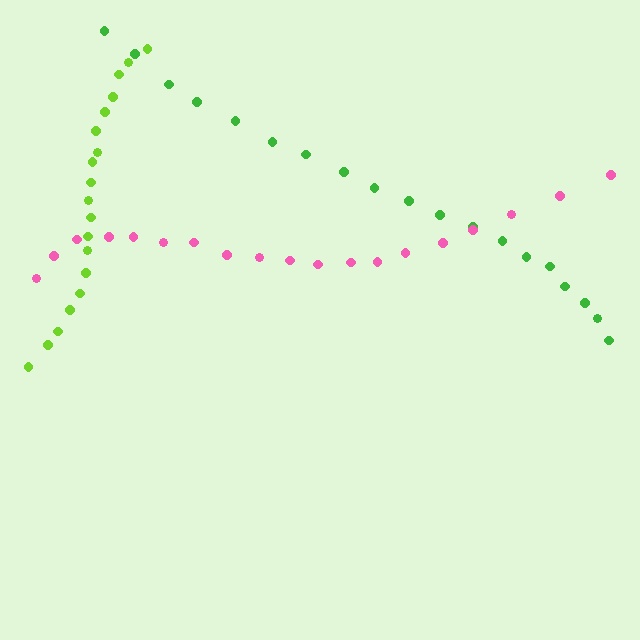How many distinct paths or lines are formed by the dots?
There are 3 distinct paths.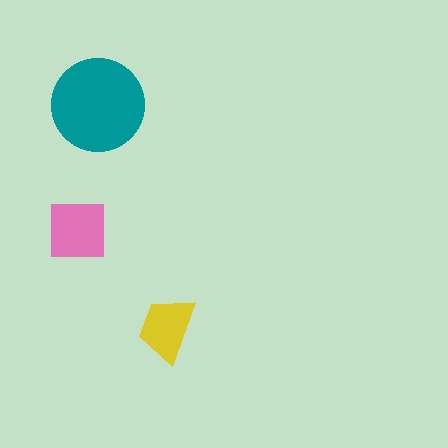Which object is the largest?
The teal circle.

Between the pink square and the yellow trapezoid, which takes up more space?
The pink square.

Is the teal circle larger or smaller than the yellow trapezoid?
Larger.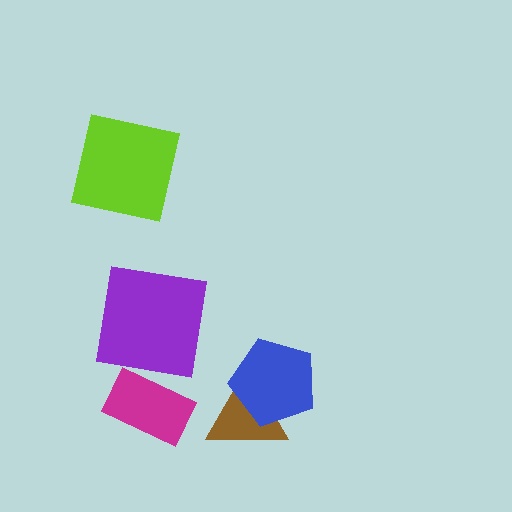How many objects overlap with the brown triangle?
1 object overlaps with the brown triangle.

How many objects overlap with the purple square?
0 objects overlap with the purple square.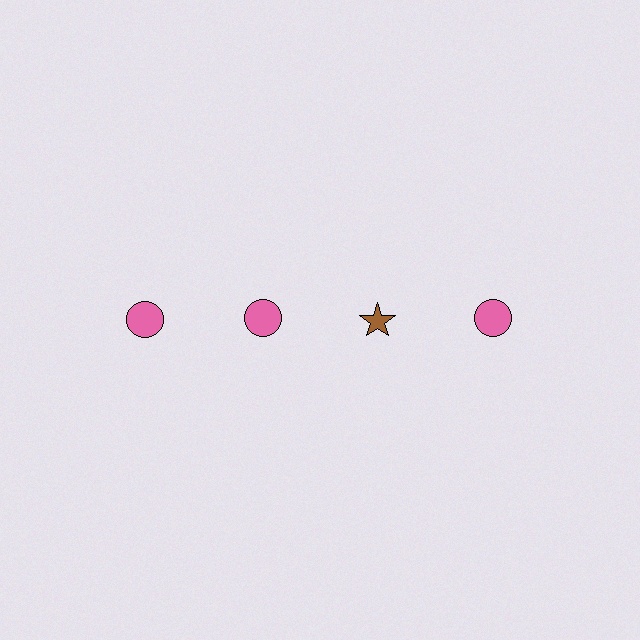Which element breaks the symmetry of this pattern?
The brown star in the top row, center column breaks the symmetry. All other shapes are pink circles.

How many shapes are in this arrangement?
There are 4 shapes arranged in a grid pattern.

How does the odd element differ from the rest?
It differs in both color (brown instead of pink) and shape (star instead of circle).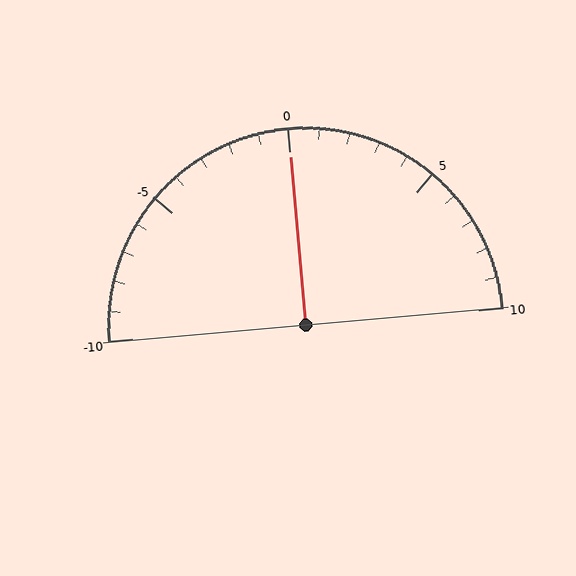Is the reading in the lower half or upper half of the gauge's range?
The reading is in the upper half of the range (-10 to 10).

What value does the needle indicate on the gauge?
The needle indicates approximately 0.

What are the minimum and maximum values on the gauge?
The gauge ranges from -10 to 10.